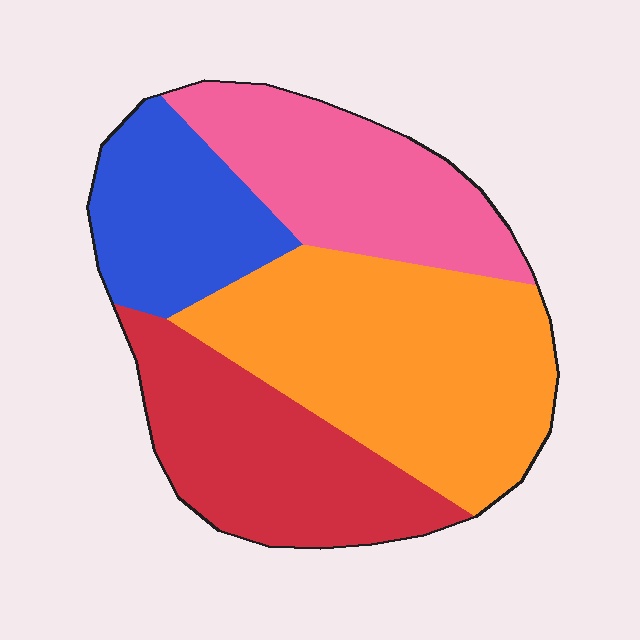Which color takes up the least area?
Blue, at roughly 15%.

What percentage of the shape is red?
Red covers 24% of the shape.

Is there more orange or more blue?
Orange.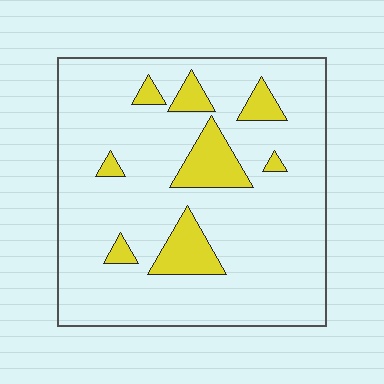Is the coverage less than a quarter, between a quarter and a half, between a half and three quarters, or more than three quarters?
Less than a quarter.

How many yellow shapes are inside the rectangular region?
8.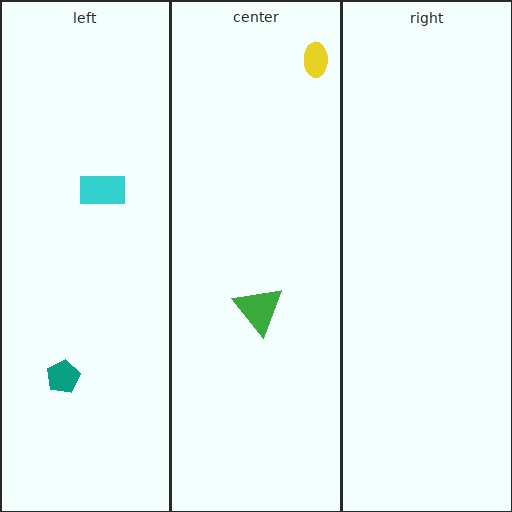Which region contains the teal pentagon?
The left region.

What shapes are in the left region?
The cyan rectangle, the teal pentagon.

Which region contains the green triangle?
The center region.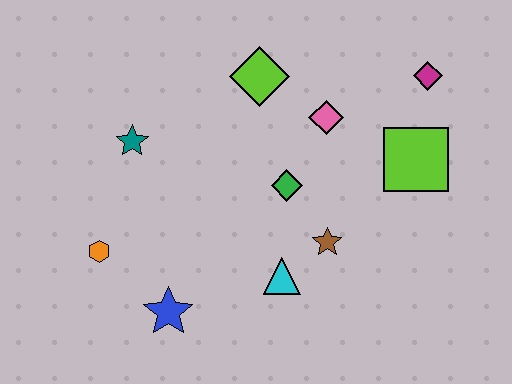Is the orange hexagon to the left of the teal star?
Yes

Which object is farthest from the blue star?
The magenta diamond is farthest from the blue star.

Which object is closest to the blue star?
The orange hexagon is closest to the blue star.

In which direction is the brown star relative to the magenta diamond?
The brown star is below the magenta diamond.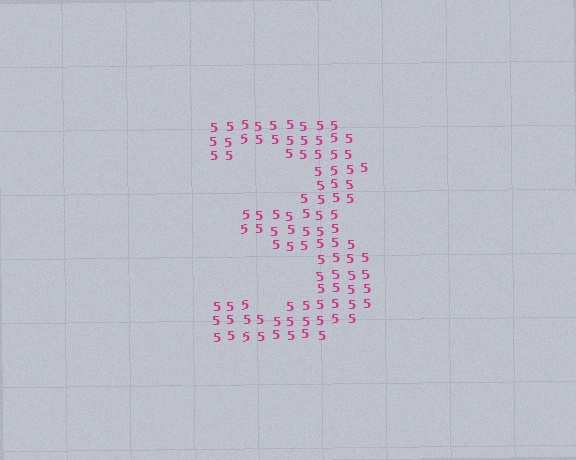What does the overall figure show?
The overall figure shows the digit 3.